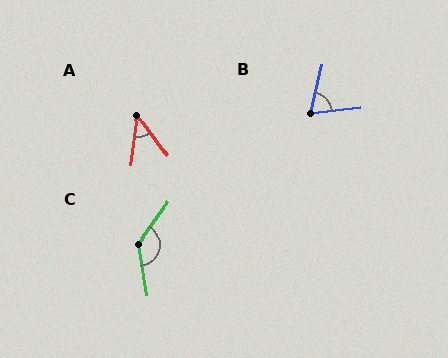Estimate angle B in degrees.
Approximately 71 degrees.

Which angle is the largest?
C, at approximately 134 degrees.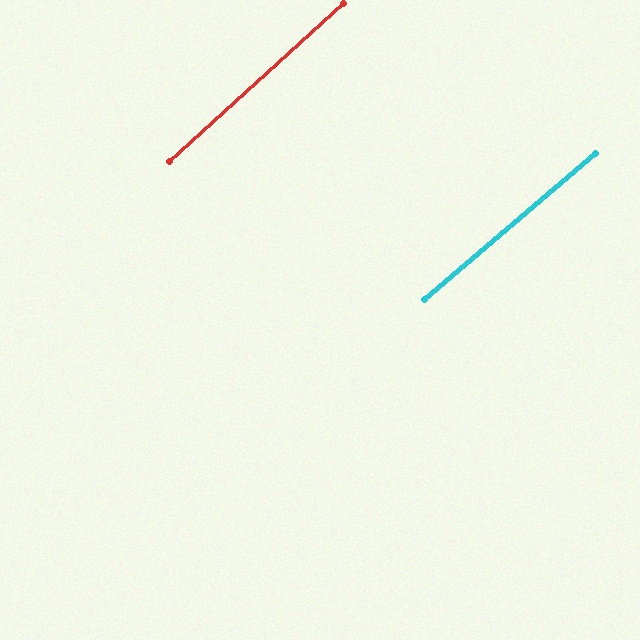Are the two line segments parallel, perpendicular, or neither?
Parallel — their directions differ by only 1.7°.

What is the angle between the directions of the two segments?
Approximately 2 degrees.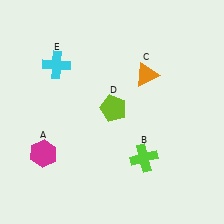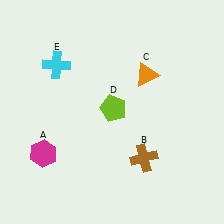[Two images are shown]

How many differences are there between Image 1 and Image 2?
There is 1 difference between the two images.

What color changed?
The cross (B) changed from lime in Image 1 to brown in Image 2.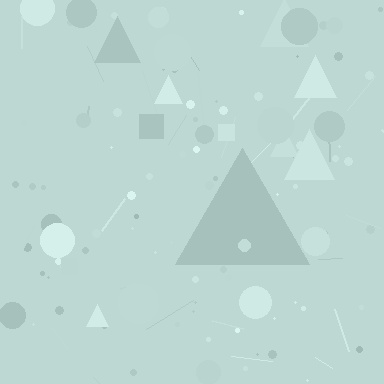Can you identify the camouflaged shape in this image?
The camouflaged shape is a triangle.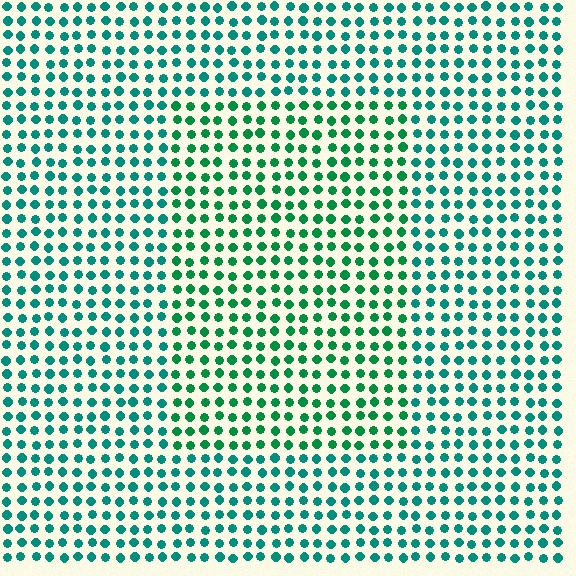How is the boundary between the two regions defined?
The boundary is defined purely by a slight shift in hue (about 26 degrees). Spacing, size, and orientation are identical on both sides.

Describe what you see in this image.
The image is filled with small teal elements in a uniform arrangement. A rectangle-shaped region is visible where the elements are tinted to a slightly different hue, forming a subtle color boundary.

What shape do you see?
I see a rectangle.